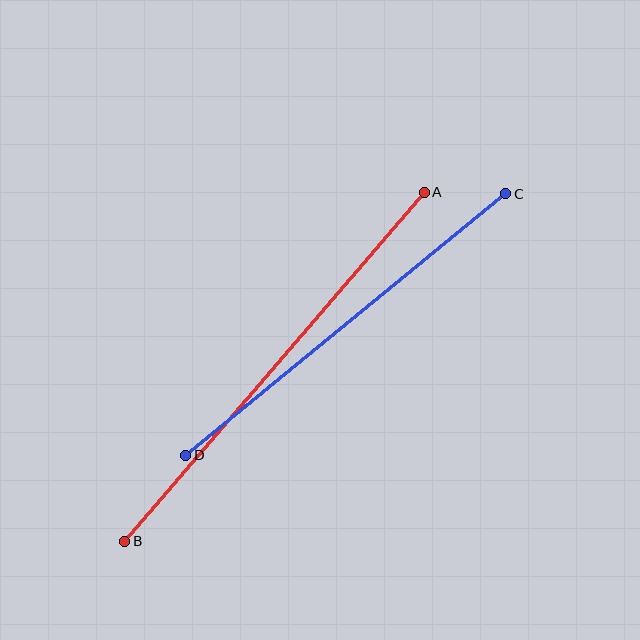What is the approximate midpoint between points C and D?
The midpoint is at approximately (346, 324) pixels.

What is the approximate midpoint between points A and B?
The midpoint is at approximately (275, 367) pixels.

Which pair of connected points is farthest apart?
Points A and B are farthest apart.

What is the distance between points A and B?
The distance is approximately 460 pixels.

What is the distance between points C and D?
The distance is approximately 413 pixels.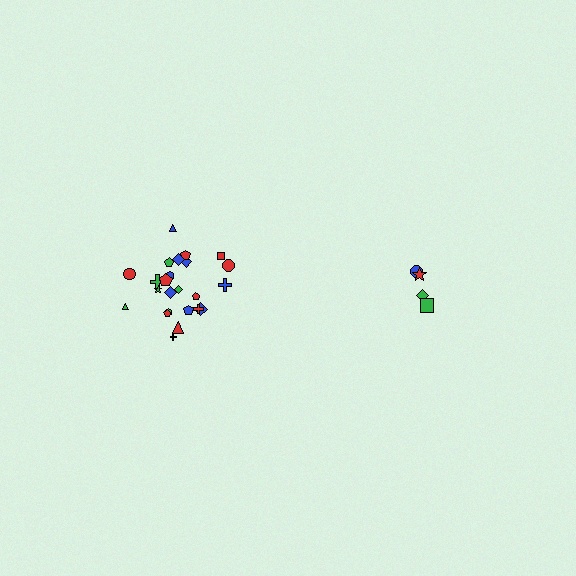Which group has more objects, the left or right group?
The left group.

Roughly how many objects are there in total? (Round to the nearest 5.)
Roughly 30 objects in total.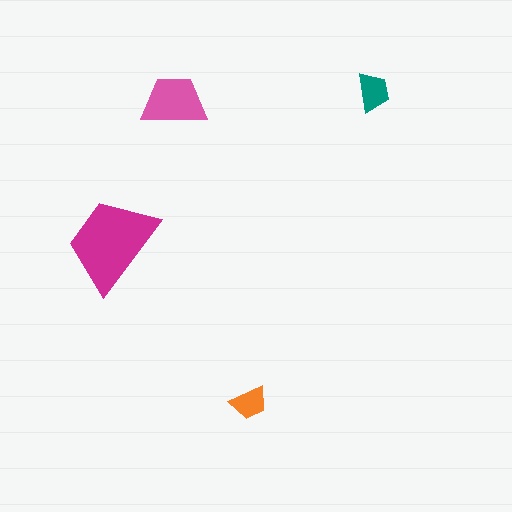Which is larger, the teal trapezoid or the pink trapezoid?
The pink one.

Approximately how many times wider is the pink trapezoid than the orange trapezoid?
About 1.5 times wider.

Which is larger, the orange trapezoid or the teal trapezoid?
The teal one.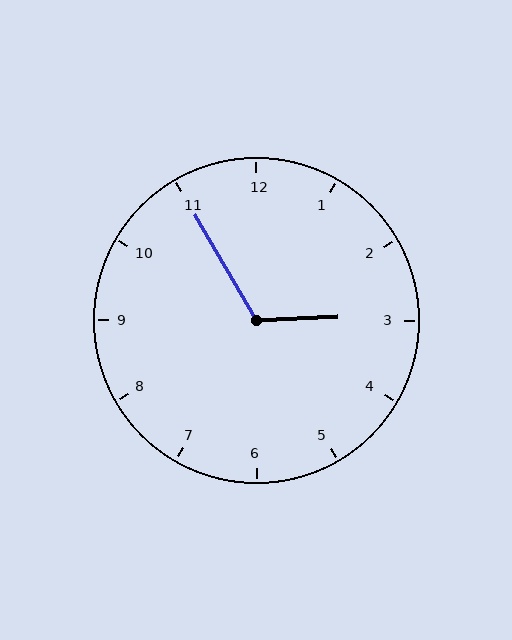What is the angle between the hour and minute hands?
Approximately 118 degrees.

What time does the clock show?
2:55.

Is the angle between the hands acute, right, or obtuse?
It is obtuse.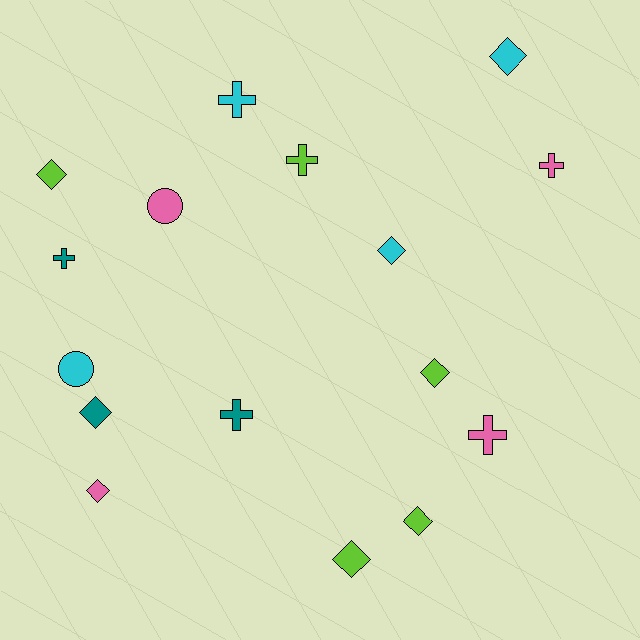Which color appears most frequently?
Lime, with 5 objects.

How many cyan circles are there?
There is 1 cyan circle.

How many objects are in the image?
There are 16 objects.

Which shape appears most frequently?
Diamond, with 8 objects.